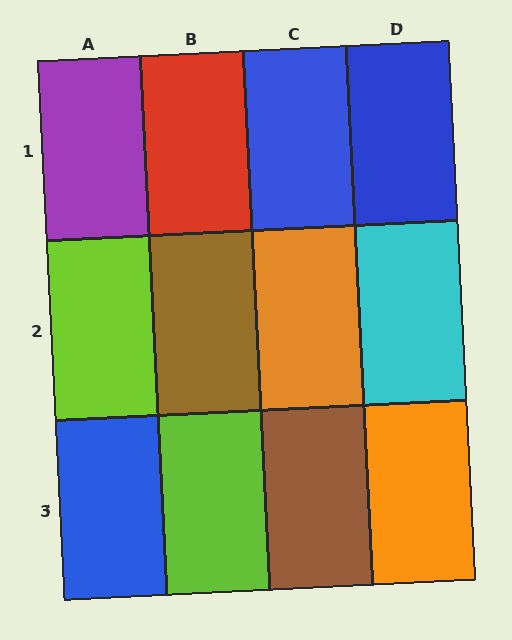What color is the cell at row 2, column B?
Brown.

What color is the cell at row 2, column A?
Lime.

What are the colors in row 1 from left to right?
Purple, red, blue, blue.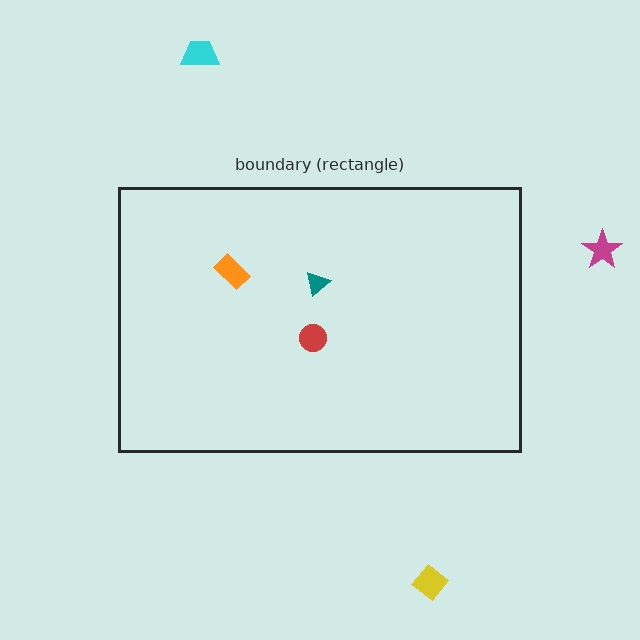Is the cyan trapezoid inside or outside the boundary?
Outside.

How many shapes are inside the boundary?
3 inside, 3 outside.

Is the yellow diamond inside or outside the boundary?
Outside.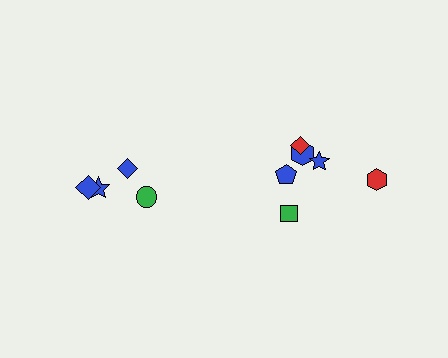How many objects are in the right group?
There are 6 objects.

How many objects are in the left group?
There are 4 objects.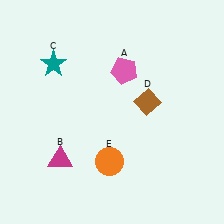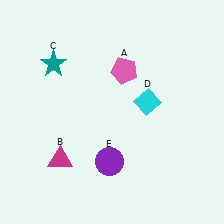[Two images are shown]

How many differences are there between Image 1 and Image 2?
There are 2 differences between the two images.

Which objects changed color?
D changed from brown to cyan. E changed from orange to purple.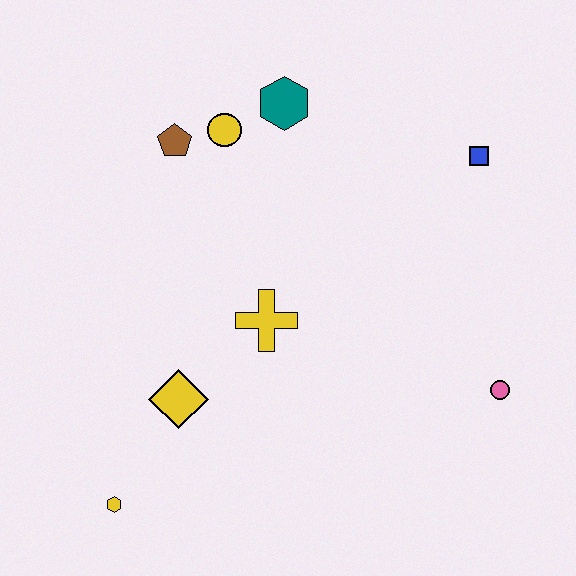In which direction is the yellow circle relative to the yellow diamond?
The yellow circle is above the yellow diamond.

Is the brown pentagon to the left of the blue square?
Yes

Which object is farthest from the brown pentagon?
The pink circle is farthest from the brown pentagon.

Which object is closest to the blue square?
The teal hexagon is closest to the blue square.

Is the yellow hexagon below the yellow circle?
Yes